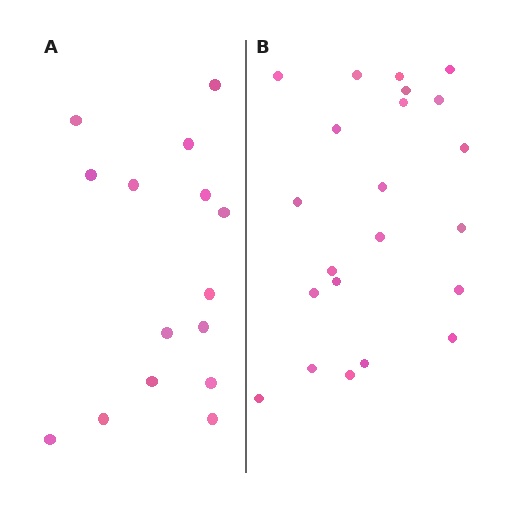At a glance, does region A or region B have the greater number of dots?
Region B (the right region) has more dots.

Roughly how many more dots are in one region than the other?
Region B has roughly 8 or so more dots than region A.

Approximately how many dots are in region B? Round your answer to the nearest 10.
About 20 dots. (The exact count is 22, which rounds to 20.)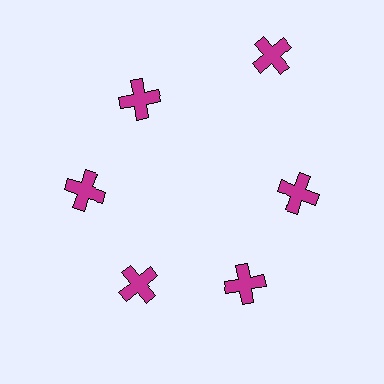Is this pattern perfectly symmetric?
No. The 6 magenta crosses are arranged in a ring, but one element near the 1 o'clock position is pushed outward from the center, breaking the 6-fold rotational symmetry.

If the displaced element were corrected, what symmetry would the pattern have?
It would have 6-fold rotational symmetry — the pattern would map onto itself every 60 degrees.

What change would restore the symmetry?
The symmetry would be restored by moving it inward, back onto the ring so that all 6 crosses sit at equal angles and equal distance from the center.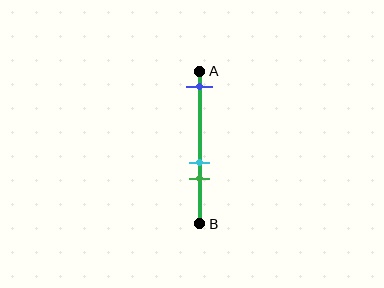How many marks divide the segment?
There are 3 marks dividing the segment.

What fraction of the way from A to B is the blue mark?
The blue mark is approximately 10% (0.1) of the way from A to B.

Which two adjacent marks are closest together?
The cyan and green marks are the closest adjacent pair.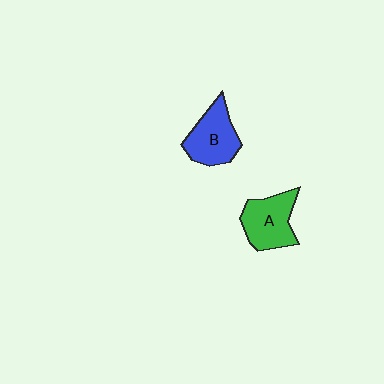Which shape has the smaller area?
Shape B (blue).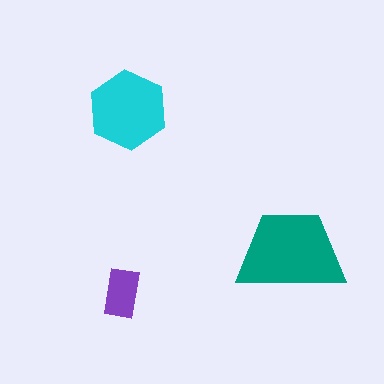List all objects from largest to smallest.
The teal trapezoid, the cyan hexagon, the purple rectangle.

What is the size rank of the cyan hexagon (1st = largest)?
2nd.